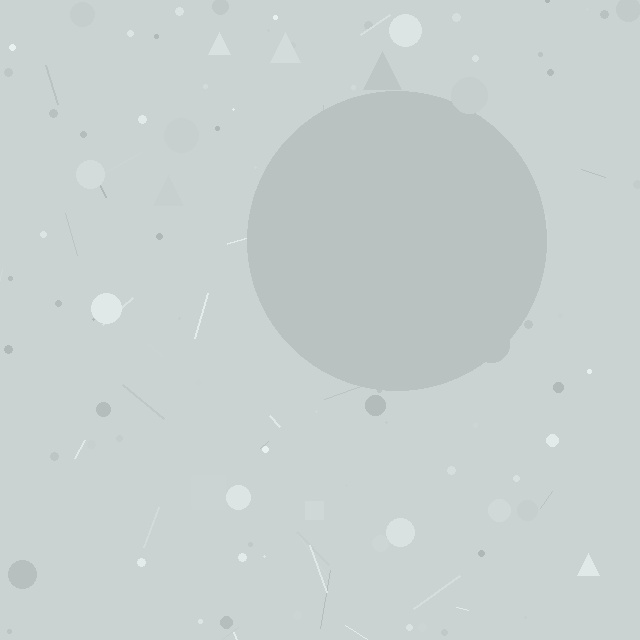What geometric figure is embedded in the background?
A circle is embedded in the background.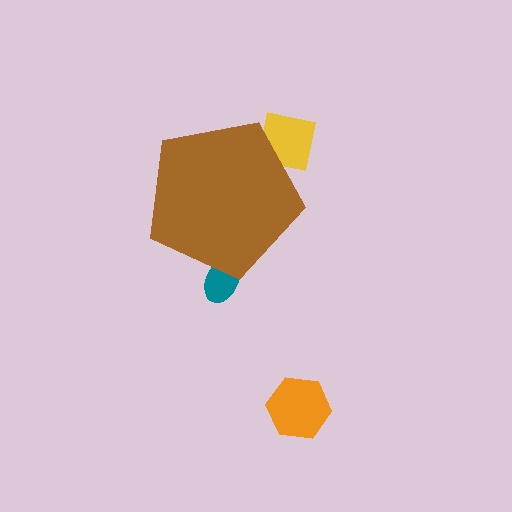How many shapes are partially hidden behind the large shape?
2 shapes are partially hidden.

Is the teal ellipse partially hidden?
Yes, the teal ellipse is partially hidden behind the brown pentagon.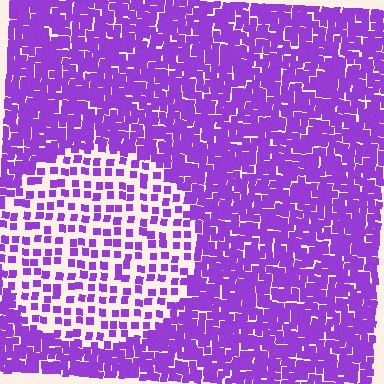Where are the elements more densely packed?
The elements are more densely packed outside the circle boundary.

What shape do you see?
I see a circle.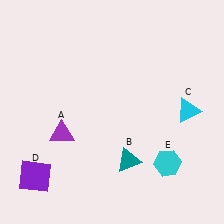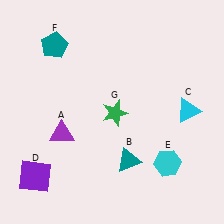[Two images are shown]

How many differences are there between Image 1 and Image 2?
There are 2 differences between the two images.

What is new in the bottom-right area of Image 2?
A green star (G) was added in the bottom-right area of Image 2.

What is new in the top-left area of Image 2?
A teal pentagon (F) was added in the top-left area of Image 2.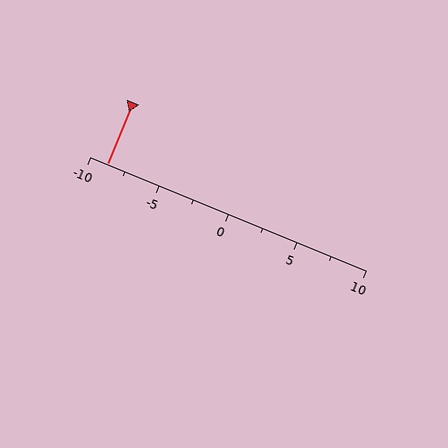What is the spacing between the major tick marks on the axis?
The major ticks are spaced 5 apart.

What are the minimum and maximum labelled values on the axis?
The axis runs from -10 to 10.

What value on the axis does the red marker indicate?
The marker indicates approximately -8.8.